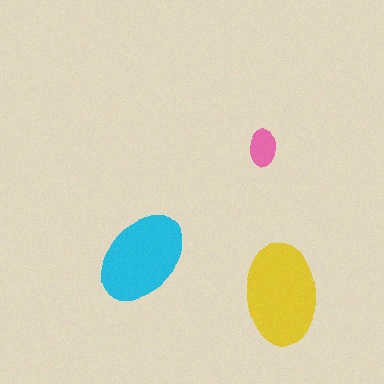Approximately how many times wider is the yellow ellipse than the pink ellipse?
About 2.5 times wider.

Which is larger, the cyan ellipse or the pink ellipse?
The cyan one.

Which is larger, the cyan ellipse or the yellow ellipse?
The yellow one.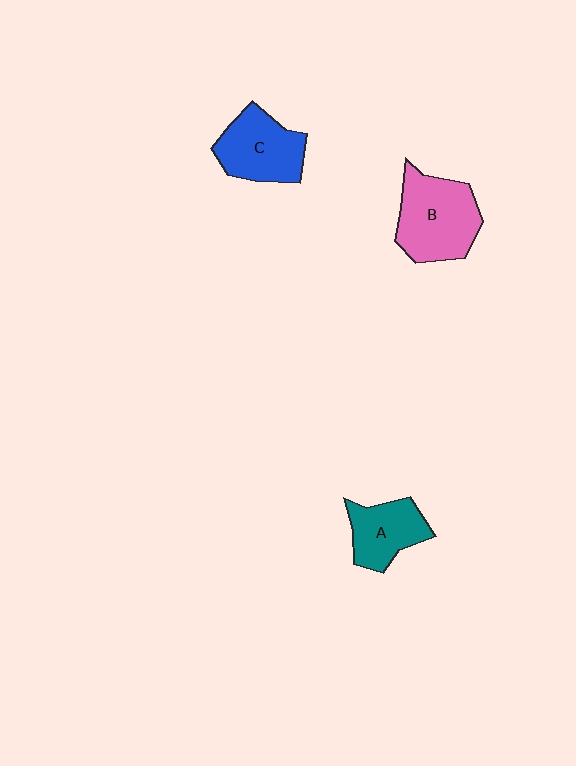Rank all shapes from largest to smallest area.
From largest to smallest: B (pink), C (blue), A (teal).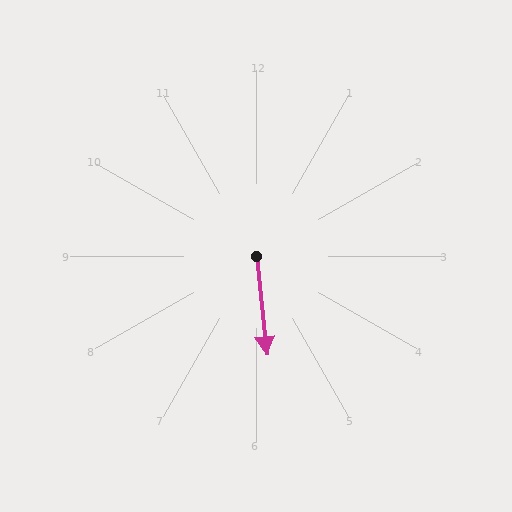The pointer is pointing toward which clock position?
Roughly 6 o'clock.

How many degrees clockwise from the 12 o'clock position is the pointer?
Approximately 174 degrees.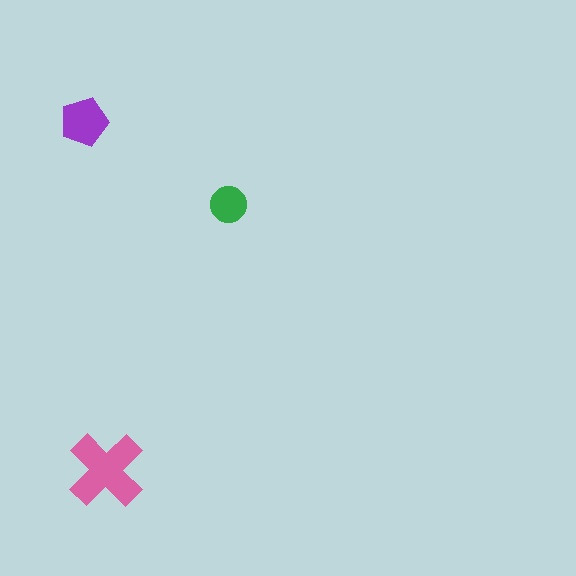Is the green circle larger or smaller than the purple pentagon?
Smaller.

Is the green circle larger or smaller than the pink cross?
Smaller.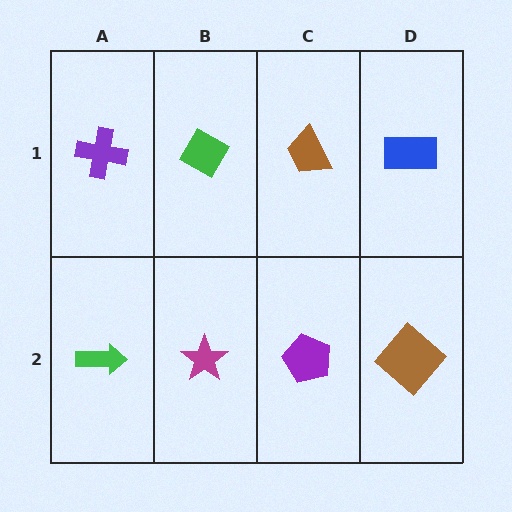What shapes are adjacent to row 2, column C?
A brown trapezoid (row 1, column C), a magenta star (row 2, column B), a brown diamond (row 2, column D).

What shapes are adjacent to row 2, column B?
A green diamond (row 1, column B), a green arrow (row 2, column A), a purple pentagon (row 2, column C).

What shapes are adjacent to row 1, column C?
A purple pentagon (row 2, column C), a green diamond (row 1, column B), a blue rectangle (row 1, column D).